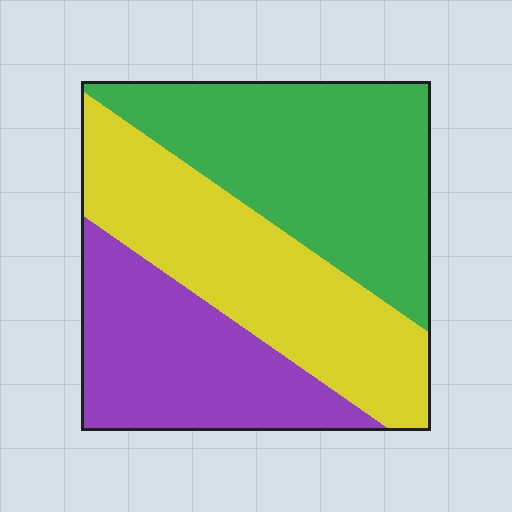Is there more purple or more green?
Green.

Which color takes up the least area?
Purple, at roughly 25%.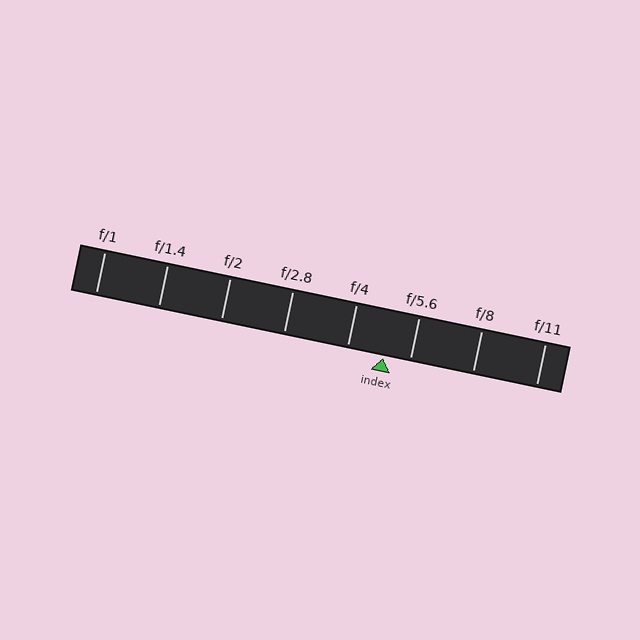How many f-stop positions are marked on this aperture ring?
There are 8 f-stop positions marked.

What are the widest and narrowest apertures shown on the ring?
The widest aperture shown is f/1 and the narrowest is f/11.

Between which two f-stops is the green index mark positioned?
The index mark is between f/4 and f/5.6.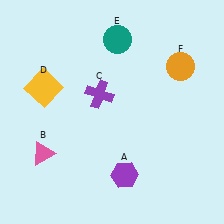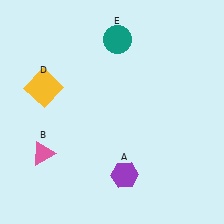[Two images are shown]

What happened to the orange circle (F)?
The orange circle (F) was removed in Image 2. It was in the top-right area of Image 1.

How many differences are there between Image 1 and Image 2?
There are 2 differences between the two images.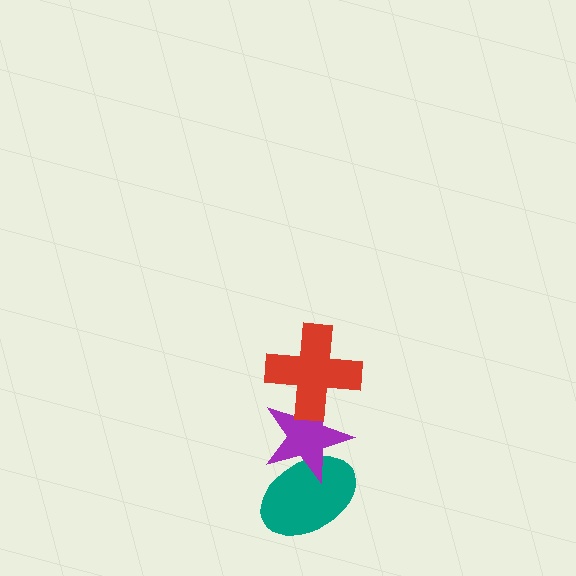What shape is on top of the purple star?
The red cross is on top of the purple star.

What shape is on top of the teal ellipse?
The purple star is on top of the teal ellipse.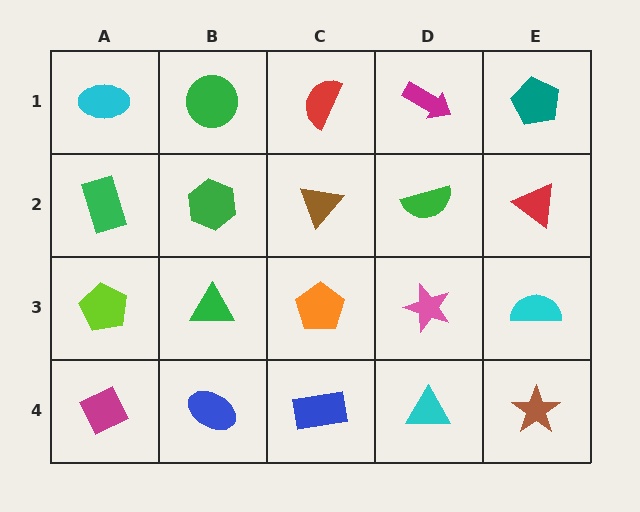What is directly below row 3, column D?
A cyan triangle.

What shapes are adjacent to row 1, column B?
A green hexagon (row 2, column B), a cyan ellipse (row 1, column A), a red semicircle (row 1, column C).